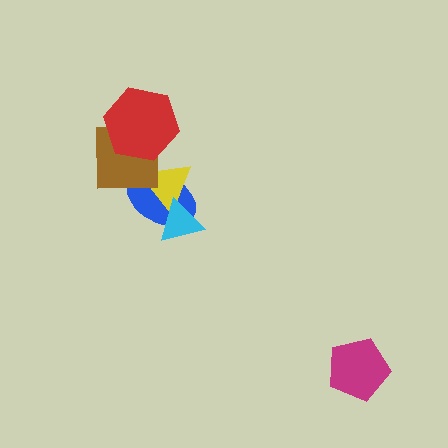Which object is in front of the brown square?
The red hexagon is in front of the brown square.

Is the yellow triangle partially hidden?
Yes, it is partially covered by another shape.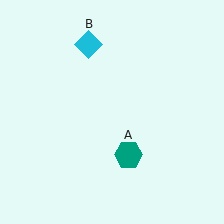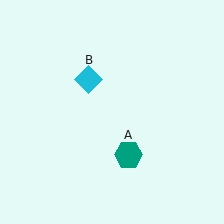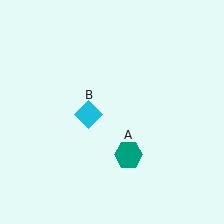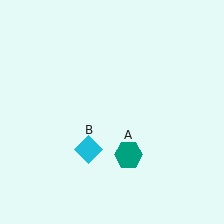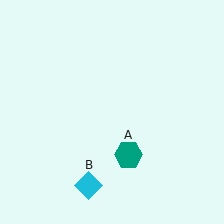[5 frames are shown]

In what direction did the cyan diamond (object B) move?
The cyan diamond (object B) moved down.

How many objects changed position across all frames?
1 object changed position: cyan diamond (object B).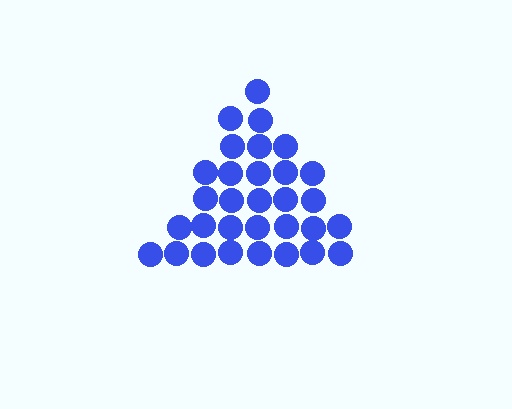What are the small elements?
The small elements are circles.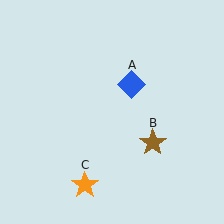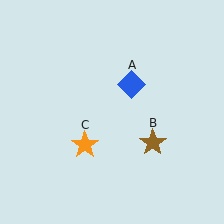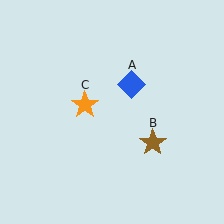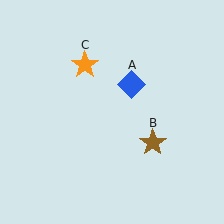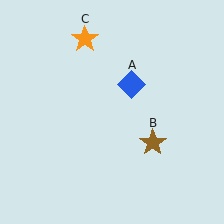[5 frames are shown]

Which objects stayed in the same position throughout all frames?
Blue diamond (object A) and brown star (object B) remained stationary.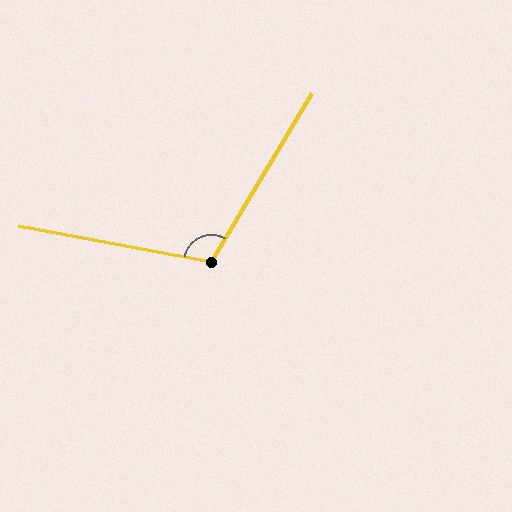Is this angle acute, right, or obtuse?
It is obtuse.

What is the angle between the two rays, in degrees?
Approximately 110 degrees.